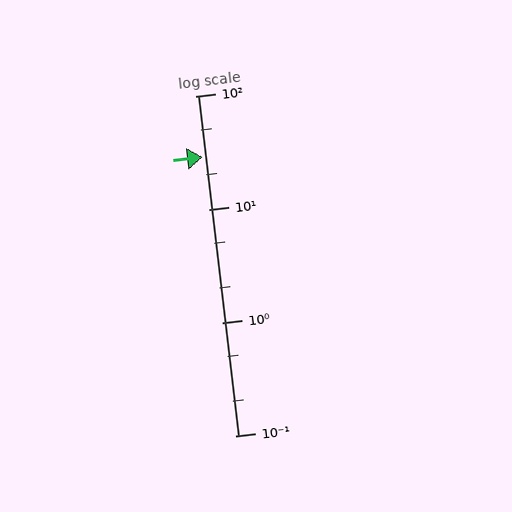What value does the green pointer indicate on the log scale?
The pointer indicates approximately 29.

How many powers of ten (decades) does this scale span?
The scale spans 3 decades, from 0.1 to 100.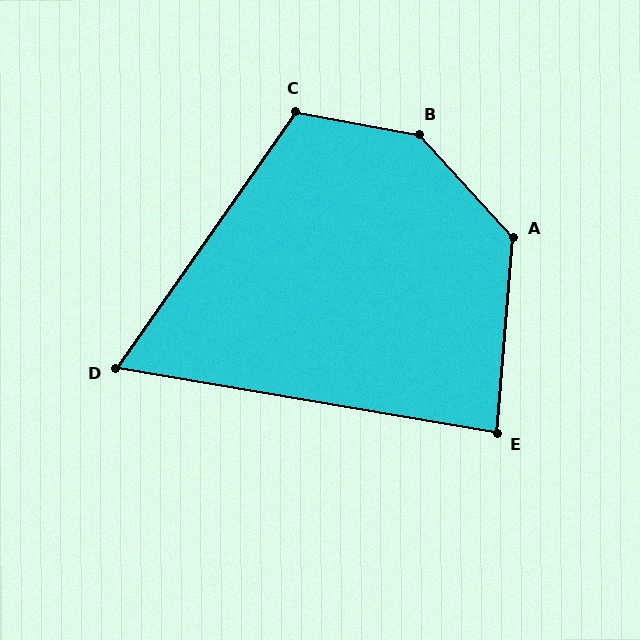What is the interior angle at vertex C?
Approximately 114 degrees (obtuse).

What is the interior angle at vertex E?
Approximately 85 degrees (approximately right).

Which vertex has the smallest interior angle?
D, at approximately 65 degrees.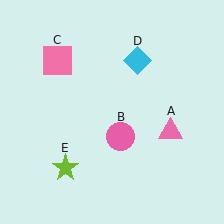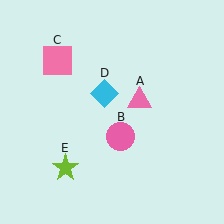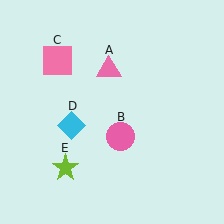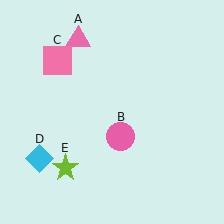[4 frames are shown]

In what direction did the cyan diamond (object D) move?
The cyan diamond (object D) moved down and to the left.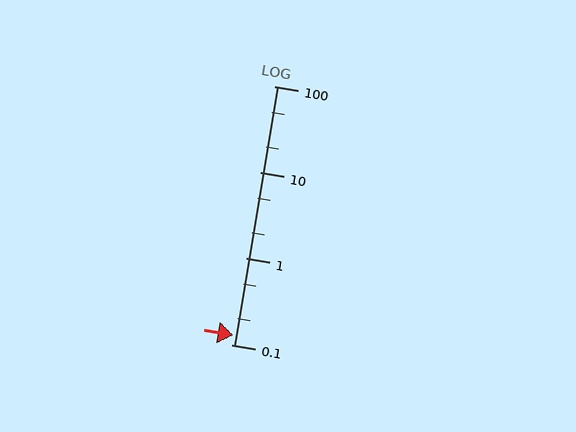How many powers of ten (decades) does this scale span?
The scale spans 3 decades, from 0.1 to 100.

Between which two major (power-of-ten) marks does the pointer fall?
The pointer is between 0.1 and 1.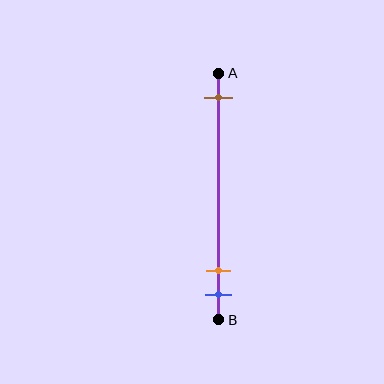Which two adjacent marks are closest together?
The orange and blue marks are the closest adjacent pair.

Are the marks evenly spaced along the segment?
No, the marks are not evenly spaced.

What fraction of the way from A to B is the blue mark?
The blue mark is approximately 90% (0.9) of the way from A to B.